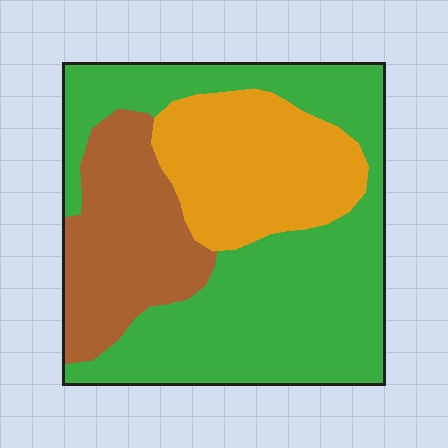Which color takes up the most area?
Green, at roughly 55%.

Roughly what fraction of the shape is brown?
Brown covers 23% of the shape.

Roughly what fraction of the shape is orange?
Orange takes up less than a quarter of the shape.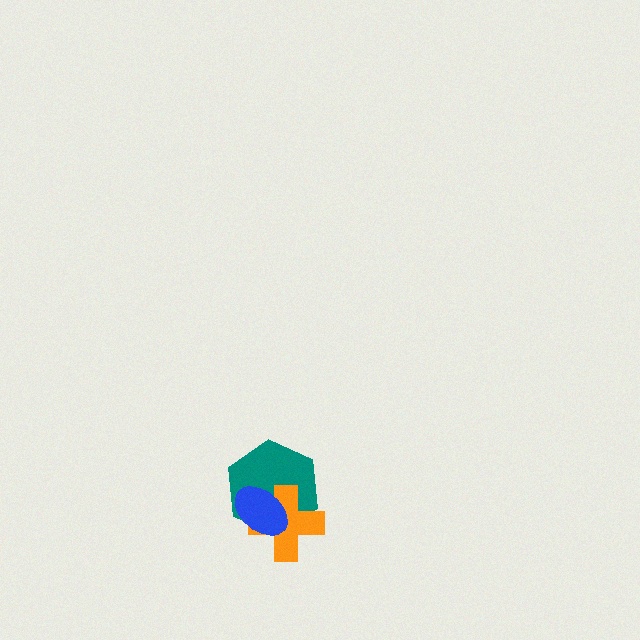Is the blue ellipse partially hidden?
No, no other shape covers it.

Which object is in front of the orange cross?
The blue ellipse is in front of the orange cross.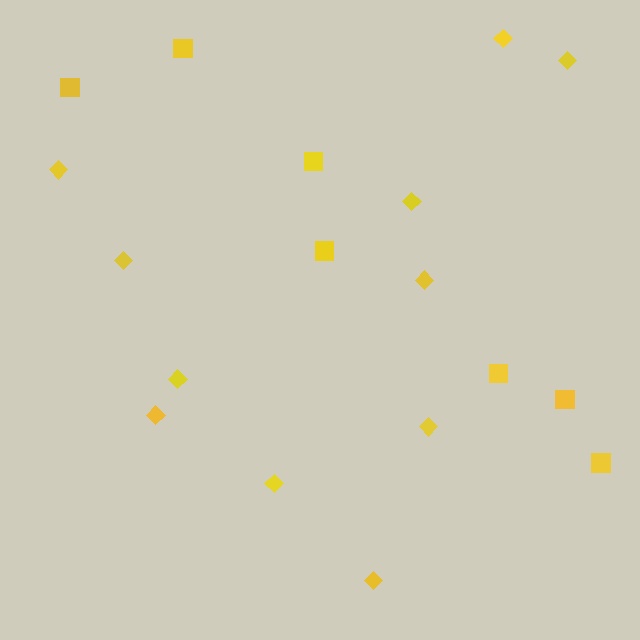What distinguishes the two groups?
There are 2 groups: one group of squares (7) and one group of diamonds (11).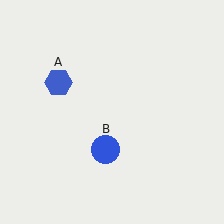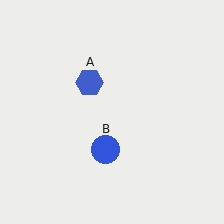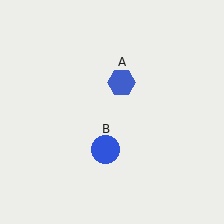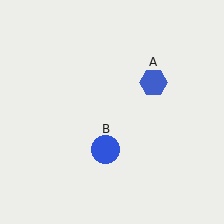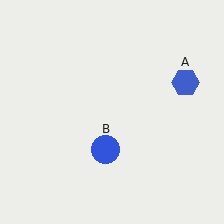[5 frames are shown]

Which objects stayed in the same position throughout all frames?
Blue circle (object B) remained stationary.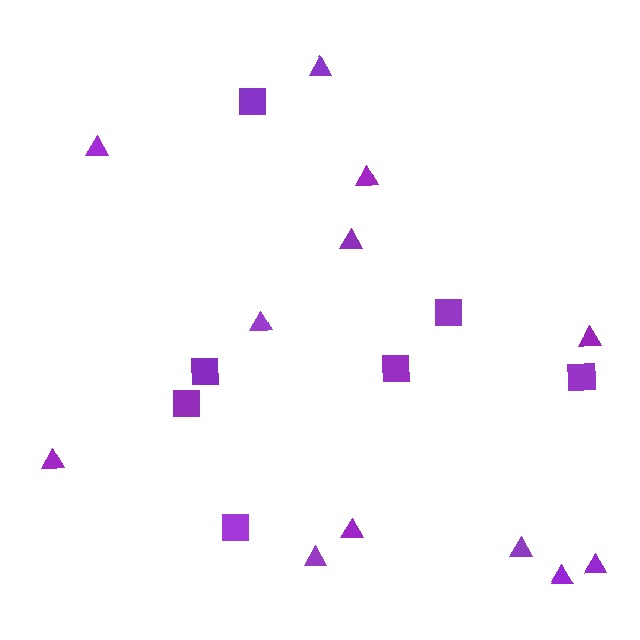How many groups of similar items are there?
There are 2 groups: one group of squares (7) and one group of triangles (12).